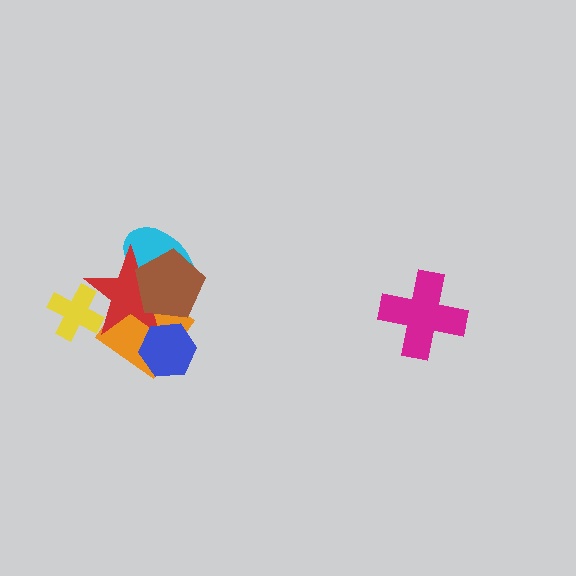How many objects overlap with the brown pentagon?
3 objects overlap with the brown pentagon.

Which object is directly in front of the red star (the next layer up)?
The blue hexagon is directly in front of the red star.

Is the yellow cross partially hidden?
Yes, it is partially covered by another shape.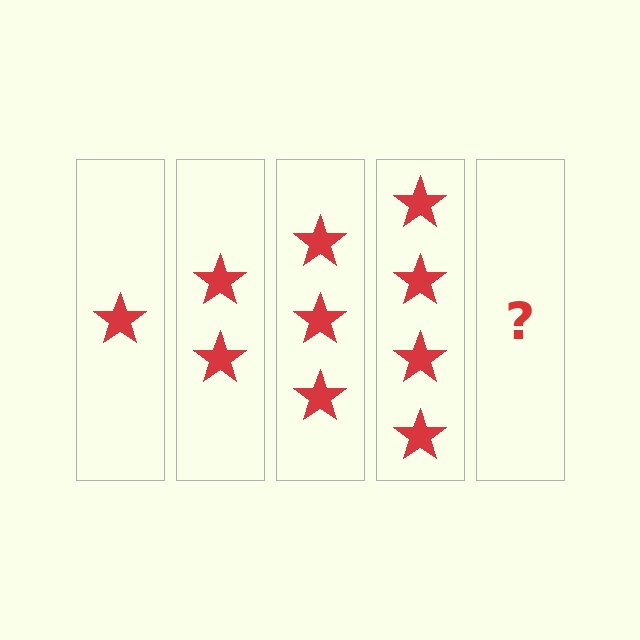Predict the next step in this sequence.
The next step is 5 stars.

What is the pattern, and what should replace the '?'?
The pattern is that each step adds one more star. The '?' should be 5 stars.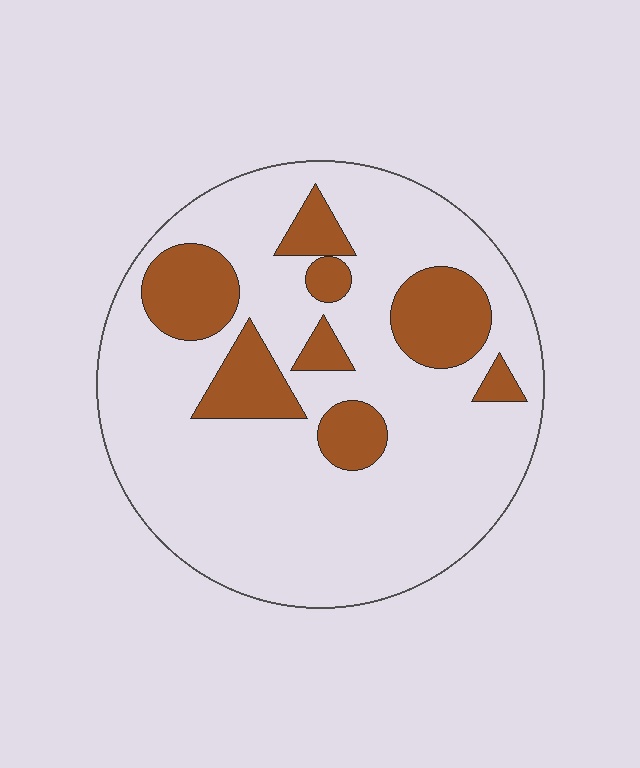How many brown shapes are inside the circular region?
8.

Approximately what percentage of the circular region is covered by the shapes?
Approximately 20%.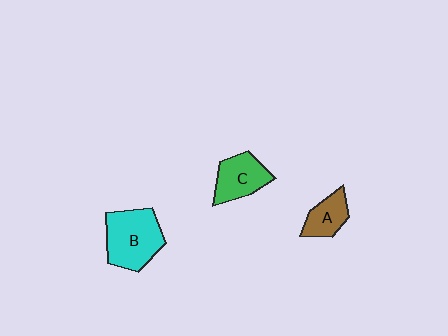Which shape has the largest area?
Shape B (cyan).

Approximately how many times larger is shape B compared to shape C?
Approximately 1.4 times.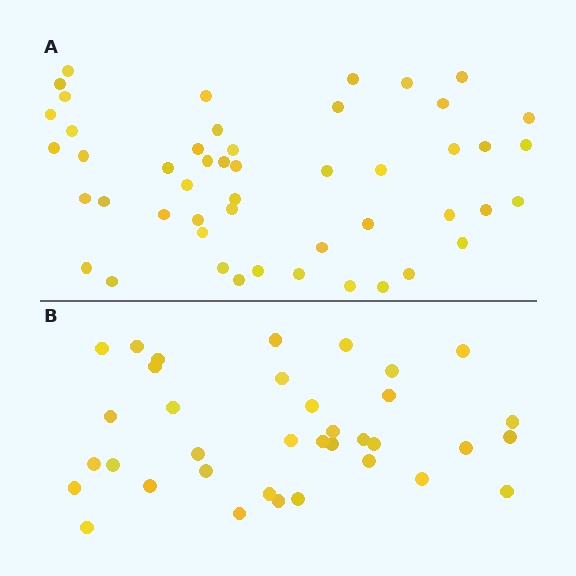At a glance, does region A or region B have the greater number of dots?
Region A (the top region) has more dots.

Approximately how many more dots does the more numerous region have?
Region A has approximately 15 more dots than region B.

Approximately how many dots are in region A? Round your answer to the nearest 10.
About 50 dots. (The exact count is 49, which rounds to 50.)